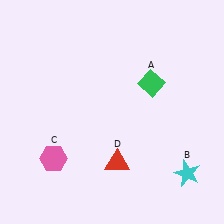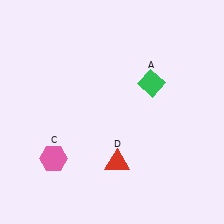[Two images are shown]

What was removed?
The cyan star (B) was removed in Image 2.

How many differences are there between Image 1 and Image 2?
There is 1 difference between the two images.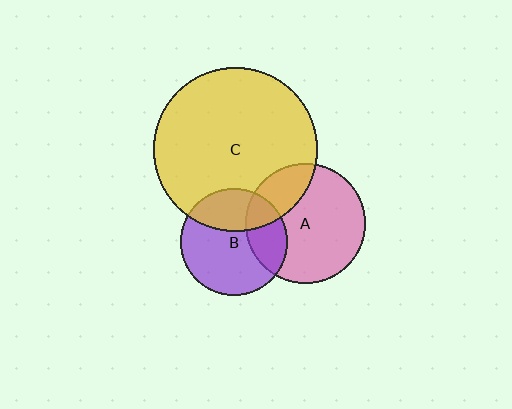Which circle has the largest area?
Circle C (yellow).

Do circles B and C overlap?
Yes.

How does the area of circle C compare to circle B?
Approximately 2.3 times.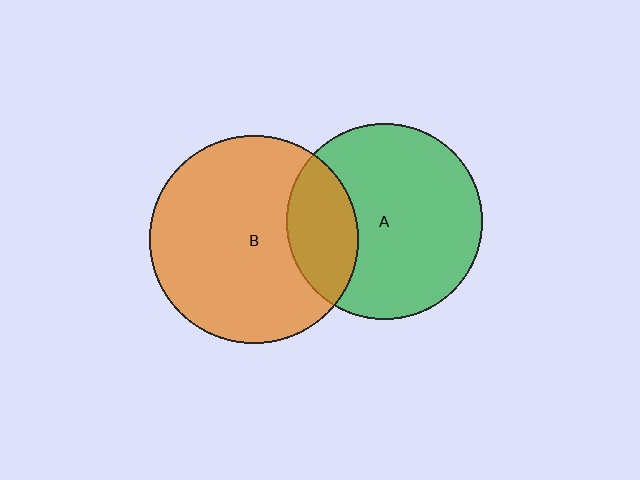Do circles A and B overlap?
Yes.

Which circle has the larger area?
Circle B (orange).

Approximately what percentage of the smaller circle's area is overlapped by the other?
Approximately 25%.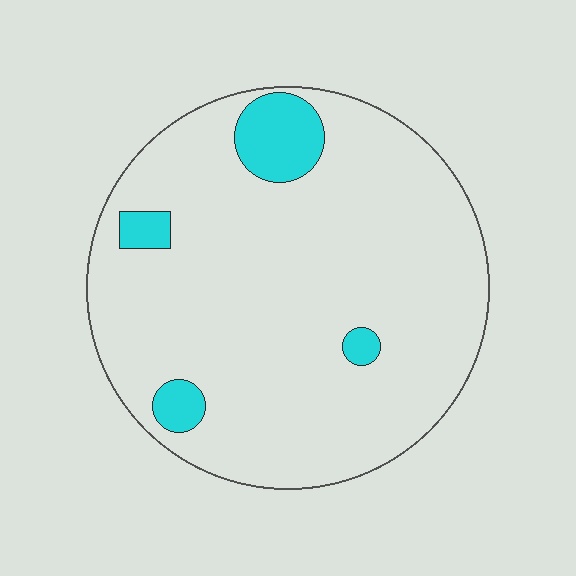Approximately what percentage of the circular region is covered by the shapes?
Approximately 10%.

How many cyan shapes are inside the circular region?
4.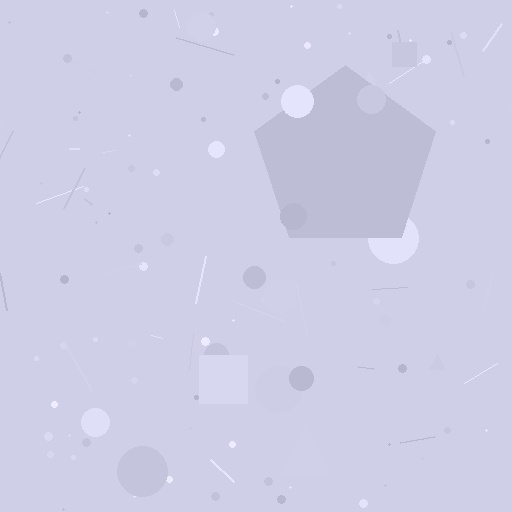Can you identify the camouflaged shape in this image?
The camouflaged shape is a pentagon.